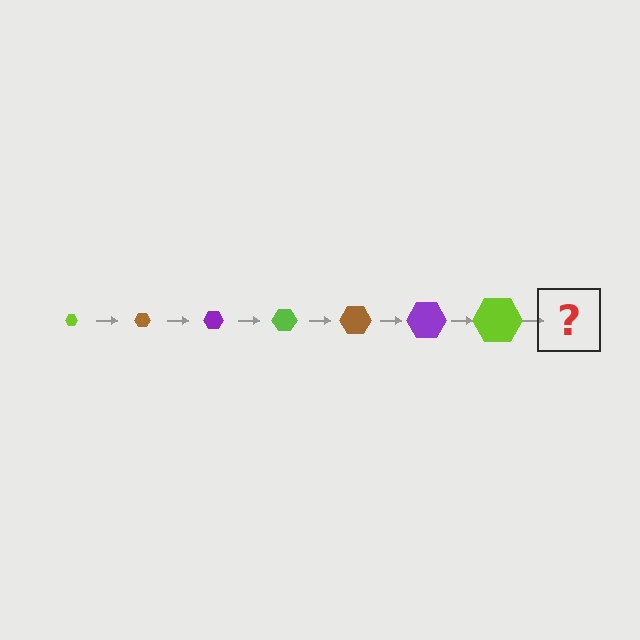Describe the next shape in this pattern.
It should be a brown hexagon, larger than the previous one.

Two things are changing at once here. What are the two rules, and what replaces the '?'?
The two rules are that the hexagon grows larger each step and the color cycles through lime, brown, and purple. The '?' should be a brown hexagon, larger than the previous one.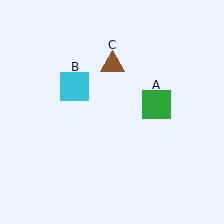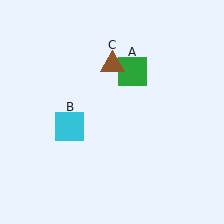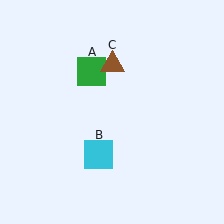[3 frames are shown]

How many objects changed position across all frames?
2 objects changed position: green square (object A), cyan square (object B).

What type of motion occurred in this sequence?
The green square (object A), cyan square (object B) rotated counterclockwise around the center of the scene.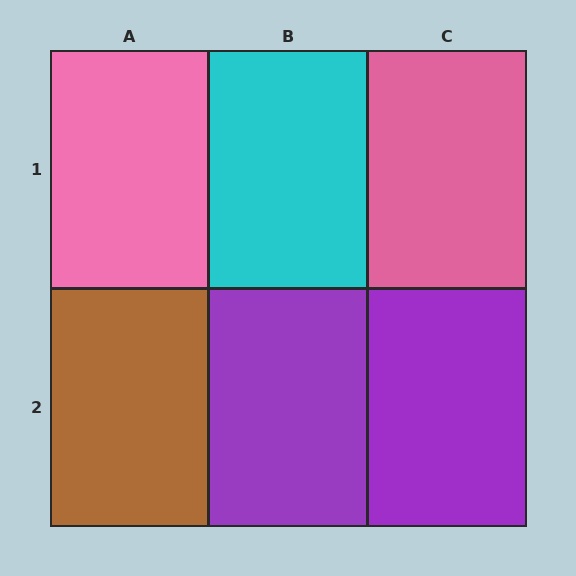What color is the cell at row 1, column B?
Cyan.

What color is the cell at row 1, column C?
Pink.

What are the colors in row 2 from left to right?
Brown, purple, purple.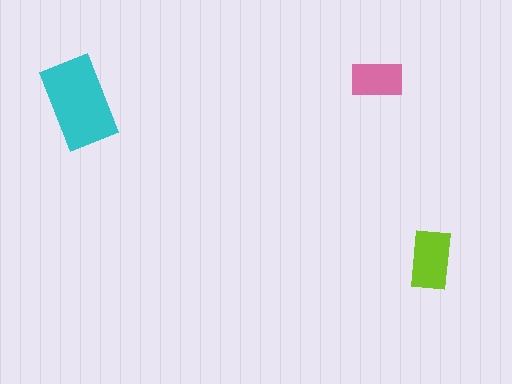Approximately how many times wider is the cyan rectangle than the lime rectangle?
About 1.5 times wider.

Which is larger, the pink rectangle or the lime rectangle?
The lime one.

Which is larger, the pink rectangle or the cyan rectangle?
The cyan one.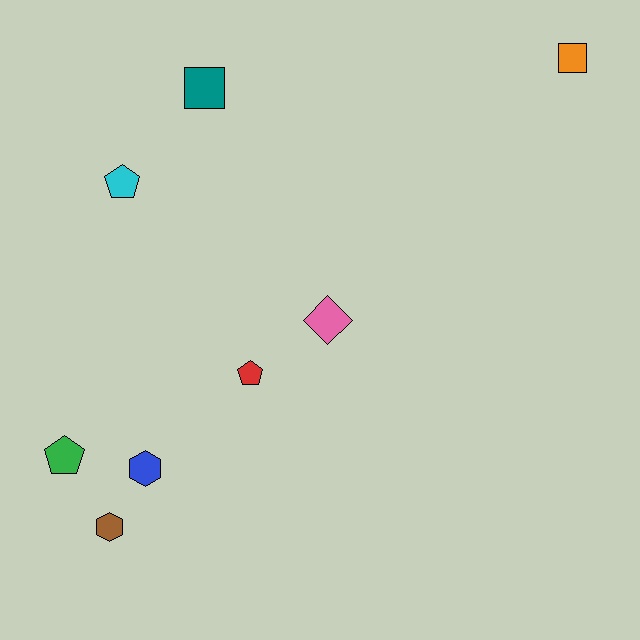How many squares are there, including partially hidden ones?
There are 2 squares.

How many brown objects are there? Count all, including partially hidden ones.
There is 1 brown object.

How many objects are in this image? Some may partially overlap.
There are 8 objects.